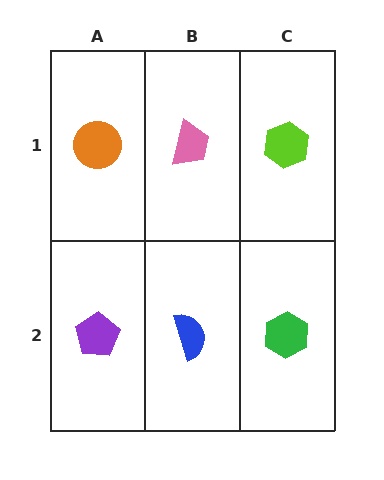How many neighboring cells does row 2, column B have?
3.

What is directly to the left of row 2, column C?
A blue semicircle.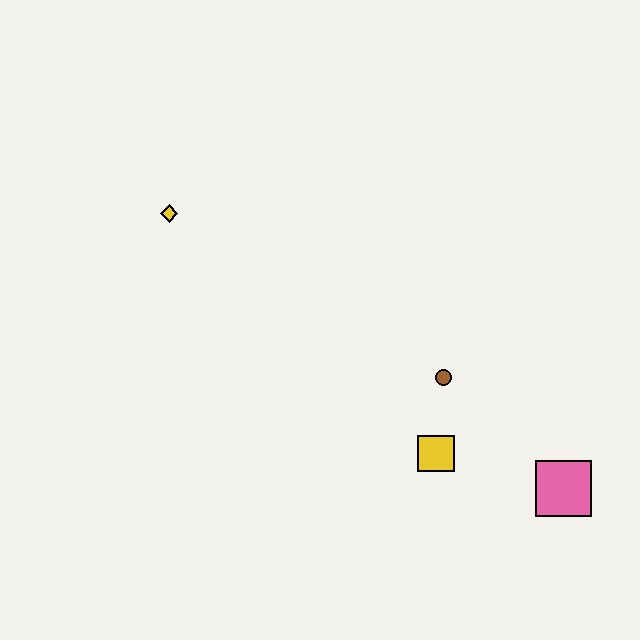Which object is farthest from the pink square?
The yellow diamond is farthest from the pink square.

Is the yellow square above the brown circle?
No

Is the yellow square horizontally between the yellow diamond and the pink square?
Yes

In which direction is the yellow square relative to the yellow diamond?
The yellow square is to the right of the yellow diamond.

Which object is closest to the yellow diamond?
The brown circle is closest to the yellow diamond.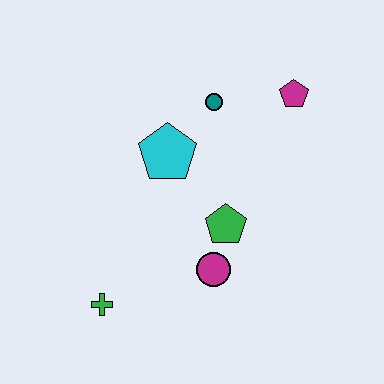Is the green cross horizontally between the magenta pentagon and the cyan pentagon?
No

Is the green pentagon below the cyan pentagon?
Yes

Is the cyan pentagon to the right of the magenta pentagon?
No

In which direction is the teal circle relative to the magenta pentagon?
The teal circle is to the left of the magenta pentagon.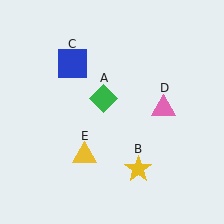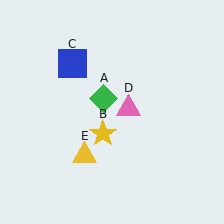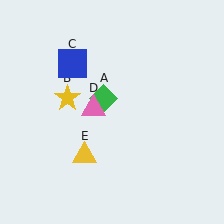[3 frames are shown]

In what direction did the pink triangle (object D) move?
The pink triangle (object D) moved left.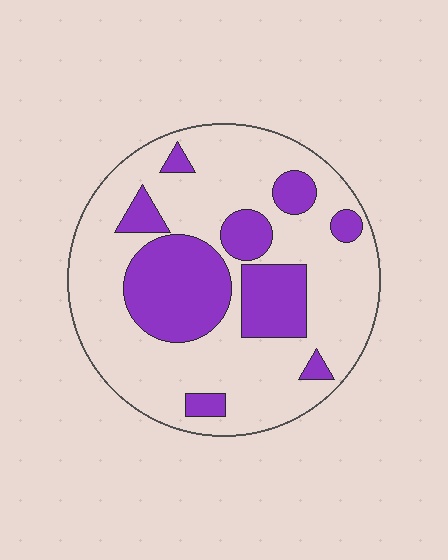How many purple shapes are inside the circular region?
9.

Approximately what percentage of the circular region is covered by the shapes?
Approximately 30%.